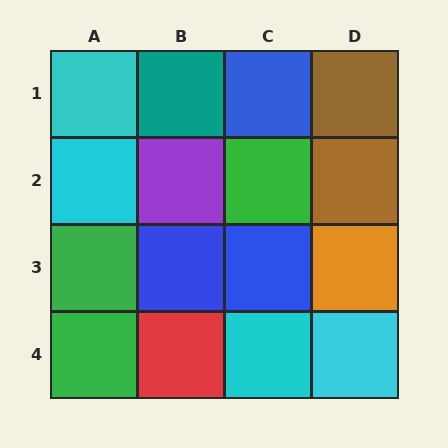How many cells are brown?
2 cells are brown.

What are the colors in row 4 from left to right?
Green, red, cyan, cyan.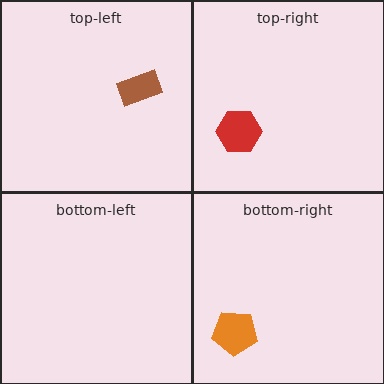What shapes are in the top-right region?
The red hexagon.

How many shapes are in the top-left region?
1.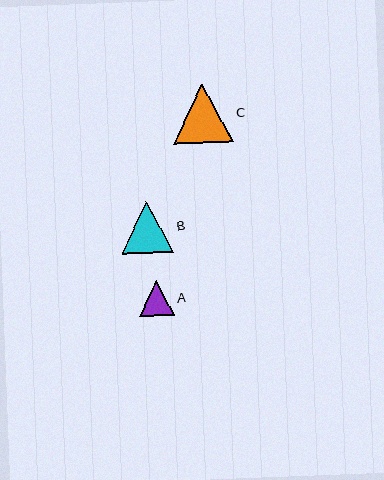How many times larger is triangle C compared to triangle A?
Triangle C is approximately 1.7 times the size of triangle A.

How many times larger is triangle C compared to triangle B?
Triangle C is approximately 1.1 times the size of triangle B.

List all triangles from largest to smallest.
From largest to smallest: C, B, A.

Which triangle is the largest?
Triangle C is the largest with a size of approximately 60 pixels.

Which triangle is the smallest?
Triangle A is the smallest with a size of approximately 35 pixels.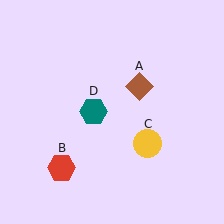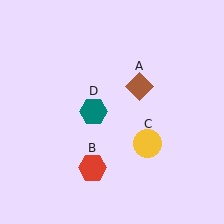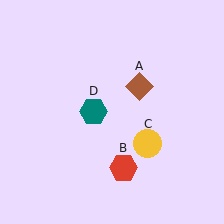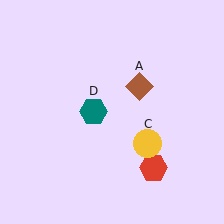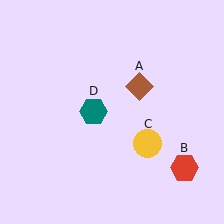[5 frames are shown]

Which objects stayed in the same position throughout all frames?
Brown diamond (object A) and yellow circle (object C) and teal hexagon (object D) remained stationary.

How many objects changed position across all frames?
1 object changed position: red hexagon (object B).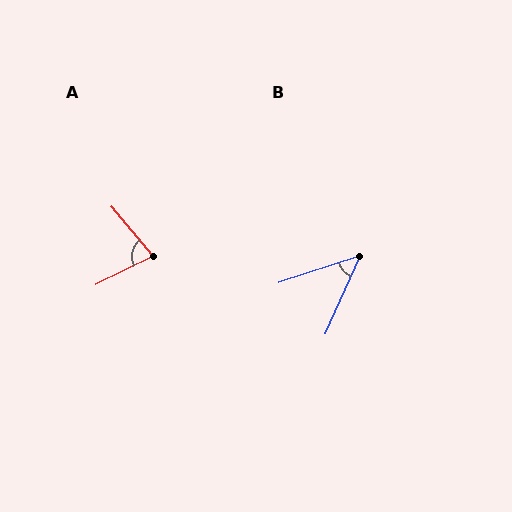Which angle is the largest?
A, at approximately 77 degrees.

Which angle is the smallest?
B, at approximately 48 degrees.